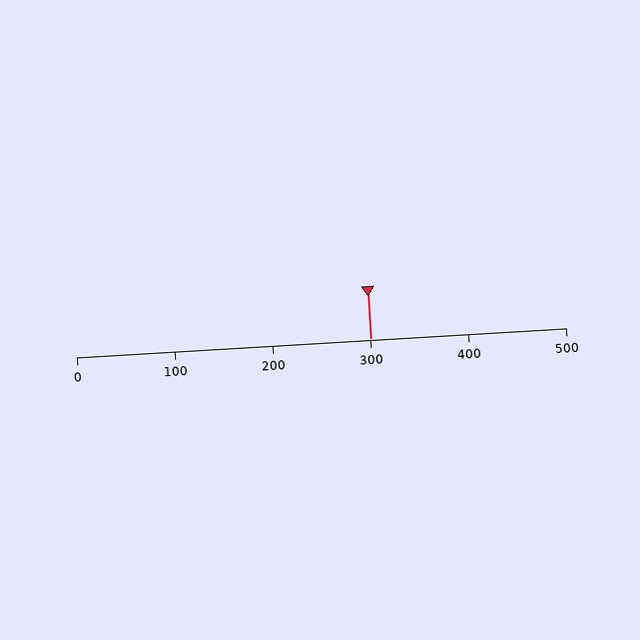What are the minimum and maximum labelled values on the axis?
The axis runs from 0 to 500.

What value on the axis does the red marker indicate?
The marker indicates approximately 300.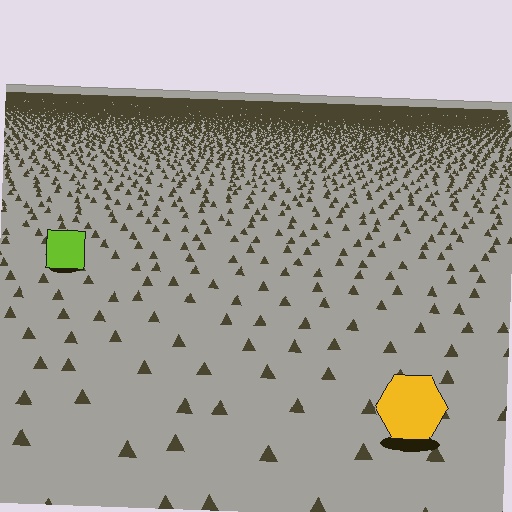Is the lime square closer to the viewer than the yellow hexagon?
No. The yellow hexagon is closer — you can tell from the texture gradient: the ground texture is coarser near it.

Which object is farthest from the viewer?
The lime square is farthest from the viewer. It appears smaller and the ground texture around it is denser.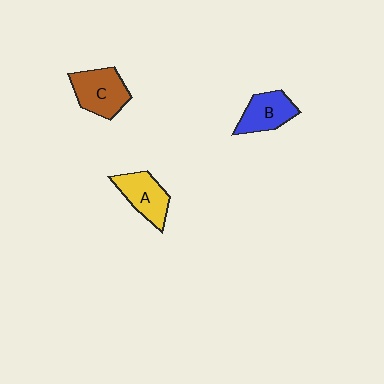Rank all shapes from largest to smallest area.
From largest to smallest: C (brown), A (yellow), B (blue).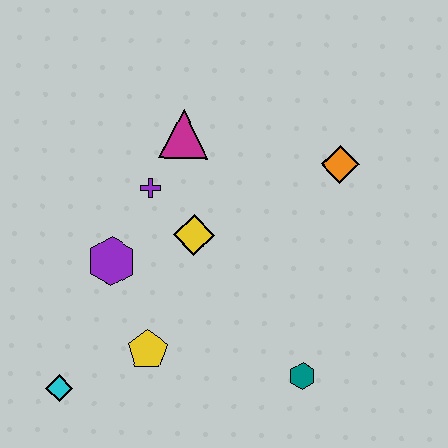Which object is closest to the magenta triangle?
The purple cross is closest to the magenta triangle.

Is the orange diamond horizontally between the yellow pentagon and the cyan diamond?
No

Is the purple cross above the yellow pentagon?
Yes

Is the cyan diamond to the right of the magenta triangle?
No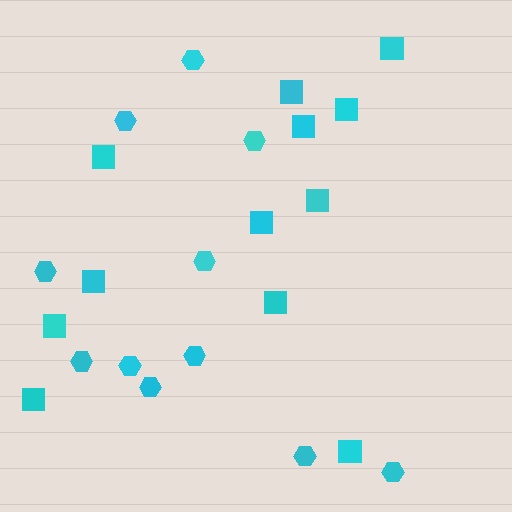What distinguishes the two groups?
There are 2 groups: one group of squares (12) and one group of hexagons (11).